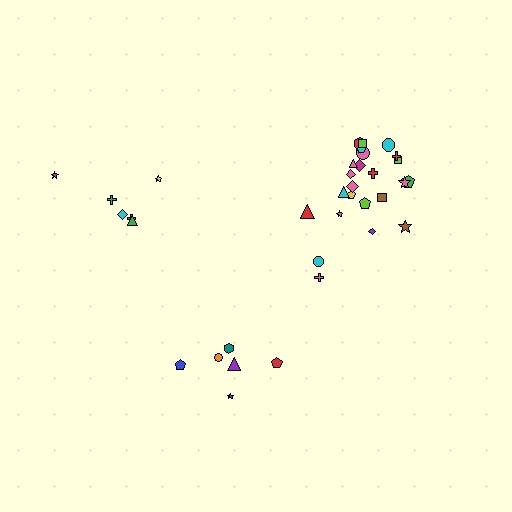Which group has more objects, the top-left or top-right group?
The top-right group.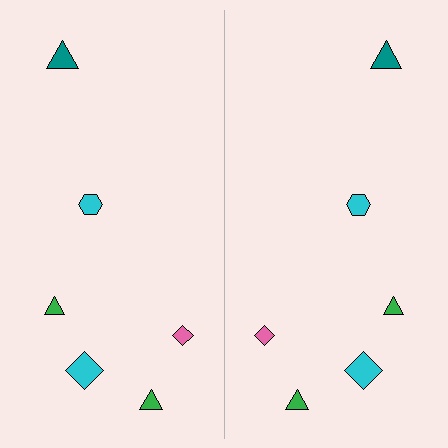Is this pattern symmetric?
Yes, this pattern has bilateral (reflection) symmetry.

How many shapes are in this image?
There are 12 shapes in this image.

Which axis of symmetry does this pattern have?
The pattern has a vertical axis of symmetry running through the center of the image.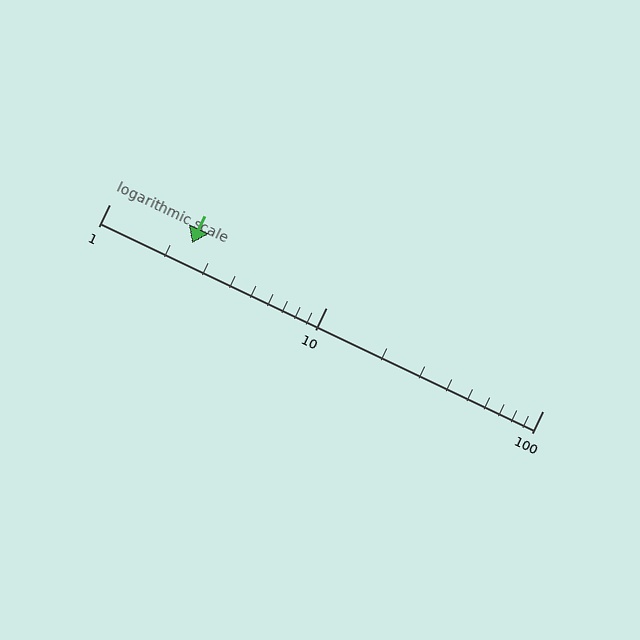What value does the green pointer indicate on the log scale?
The pointer indicates approximately 2.4.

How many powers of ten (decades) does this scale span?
The scale spans 2 decades, from 1 to 100.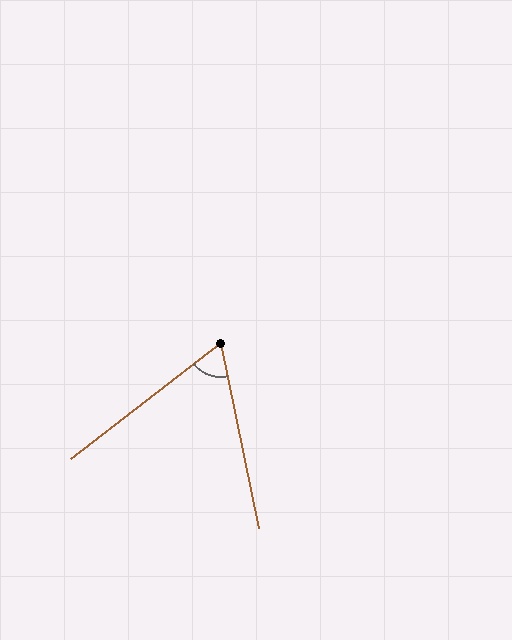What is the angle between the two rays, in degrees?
Approximately 64 degrees.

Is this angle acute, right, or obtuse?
It is acute.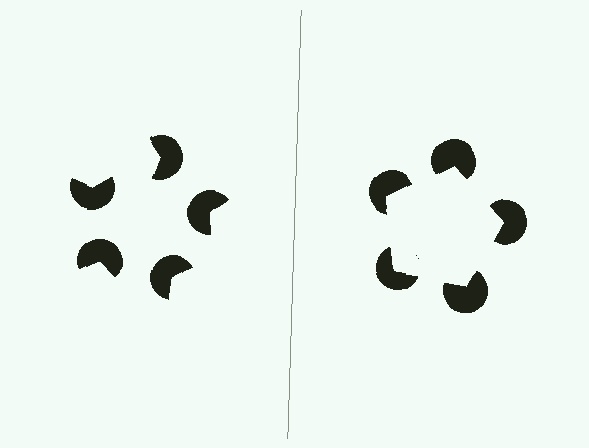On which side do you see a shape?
An illusory pentagon appears on the right side. On the left side the wedge cuts are rotated, so no coherent shape forms.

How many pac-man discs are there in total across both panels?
10 — 5 on each side.